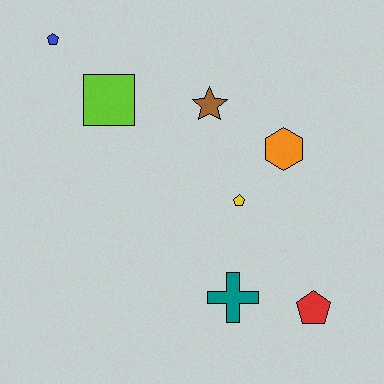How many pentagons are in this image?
There are 3 pentagons.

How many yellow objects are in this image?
There is 1 yellow object.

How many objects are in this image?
There are 7 objects.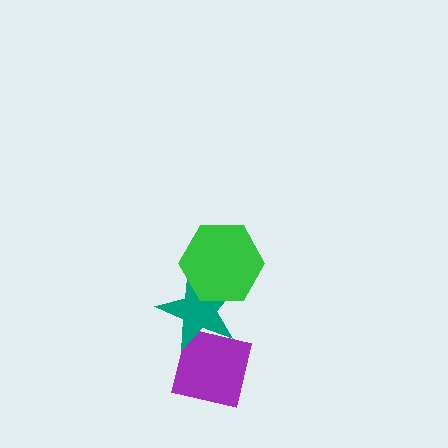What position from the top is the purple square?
The purple square is 3rd from the top.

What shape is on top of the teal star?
The green hexagon is on top of the teal star.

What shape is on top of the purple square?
The teal star is on top of the purple square.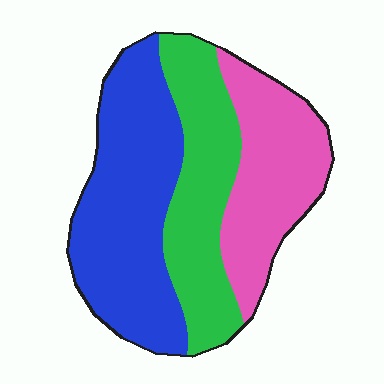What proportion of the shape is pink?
Pink covers roughly 30% of the shape.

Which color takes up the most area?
Blue, at roughly 40%.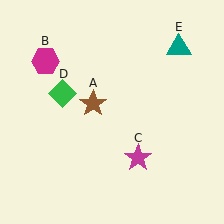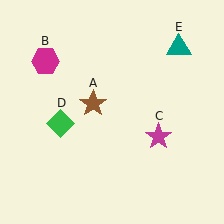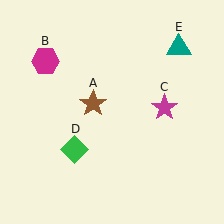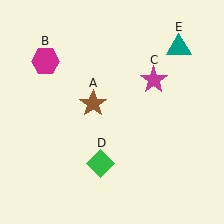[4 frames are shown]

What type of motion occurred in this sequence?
The magenta star (object C), green diamond (object D) rotated counterclockwise around the center of the scene.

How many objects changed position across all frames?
2 objects changed position: magenta star (object C), green diamond (object D).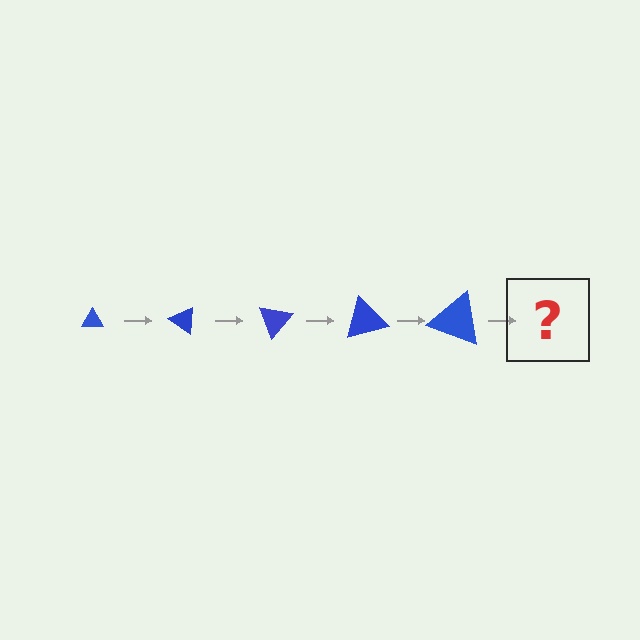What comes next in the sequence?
The next element should be a triangle, larger than the previous one and rotated 175 degrees from the start.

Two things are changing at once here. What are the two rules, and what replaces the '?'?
The two rules are that the triangle grows larger each step and it rotates 35 degrees each step. The '?' should be a triangle, larger than the previous one and rotated 175 degrees from the start.